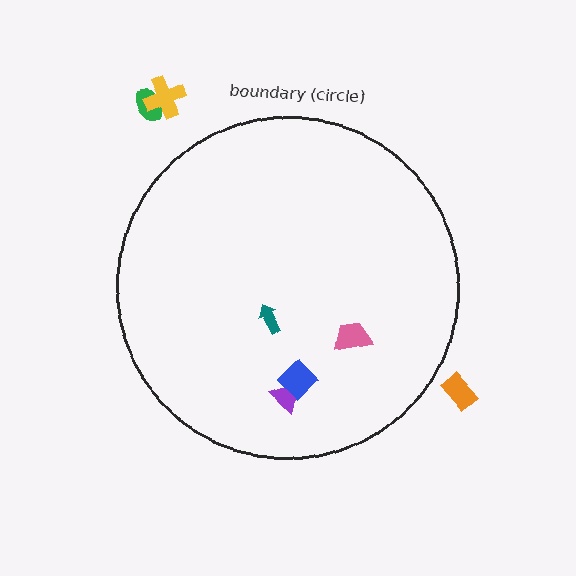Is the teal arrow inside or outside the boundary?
Inside.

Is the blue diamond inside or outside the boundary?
Inside.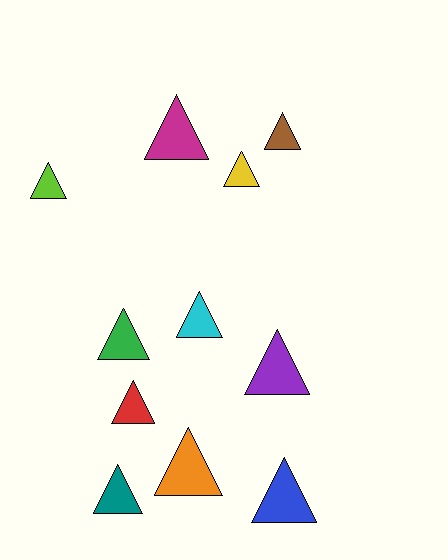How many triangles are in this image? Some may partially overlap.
There are 11 triangles.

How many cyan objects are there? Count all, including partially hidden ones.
There is 1 cyan object.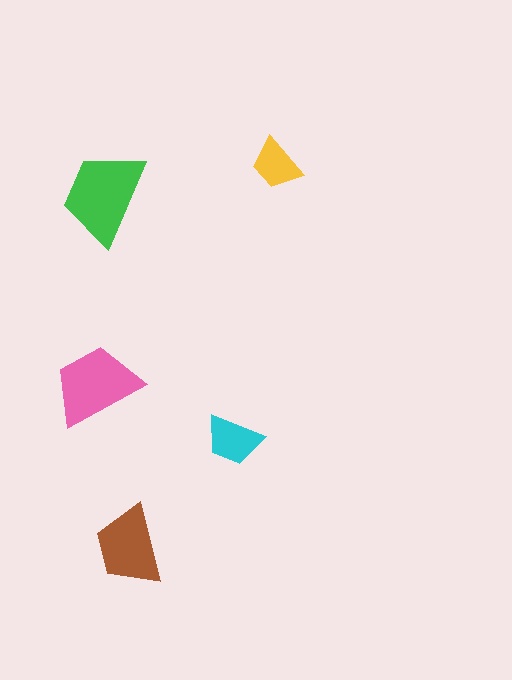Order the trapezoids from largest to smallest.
the green one, the pink one, the brown one, the cyan one, the yellow one.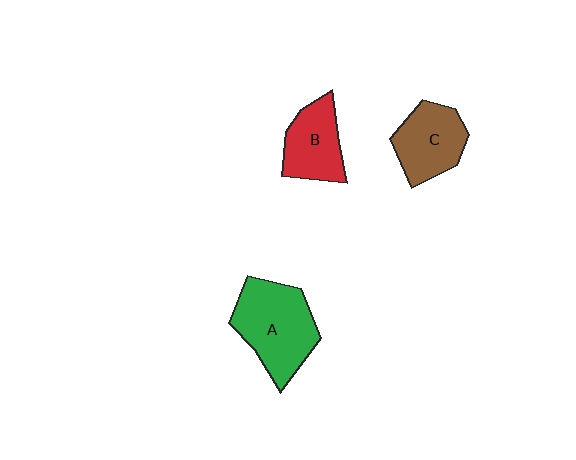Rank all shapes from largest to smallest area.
From largest to smallest: A (green), C (brown), B (red).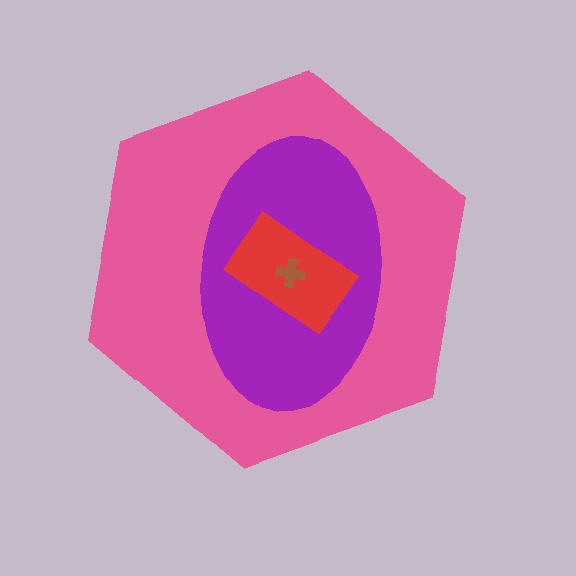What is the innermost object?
The brown cross.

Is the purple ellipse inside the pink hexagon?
Yes.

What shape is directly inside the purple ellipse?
The red rectangle.